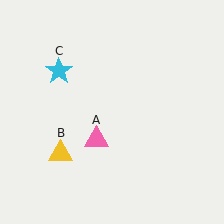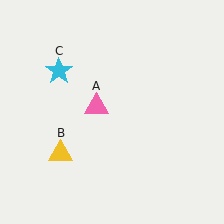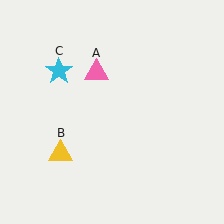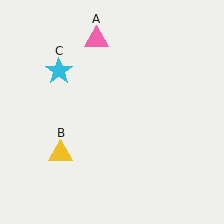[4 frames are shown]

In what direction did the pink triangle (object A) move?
The pink triangle (object A) moved up.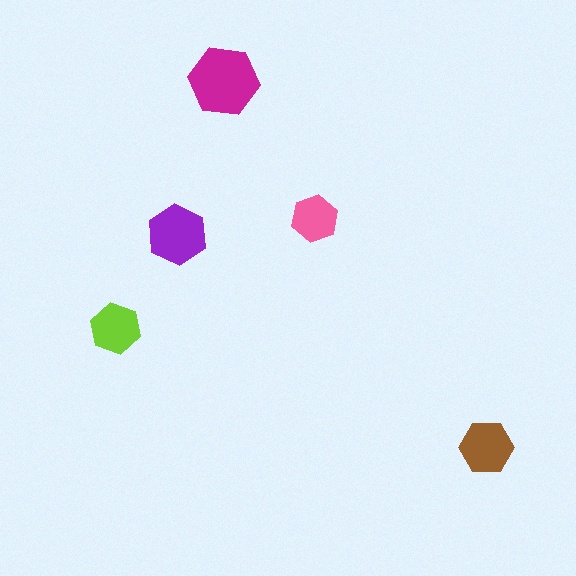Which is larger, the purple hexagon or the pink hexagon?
The purple one.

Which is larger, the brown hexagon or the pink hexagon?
The brown one.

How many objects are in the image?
There are 5 objects in the image.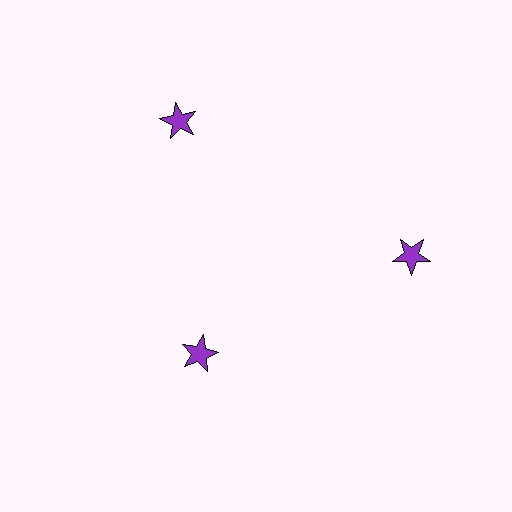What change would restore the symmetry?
The symmetry would be restored by moving it outward, back onto the ring so that all 3 stars sit at equal angles and equal distance from the center.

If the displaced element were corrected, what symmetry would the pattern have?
It would have 3-fold rotational symmetry — the pattern would map onto itself every 120 degrees.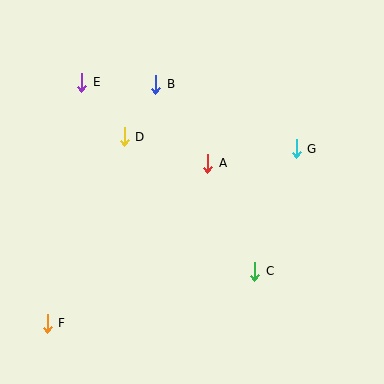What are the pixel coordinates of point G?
Point G is at (296, 149).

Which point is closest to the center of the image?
Point A at (208, 163) is closest to the center.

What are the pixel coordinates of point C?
Point C is at (255, 271).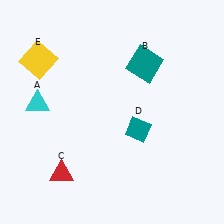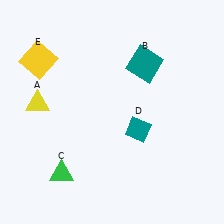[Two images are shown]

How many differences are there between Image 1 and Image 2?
There are 2 differences between the two images.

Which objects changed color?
A changed from cyan to yellow. C changed from red to green.